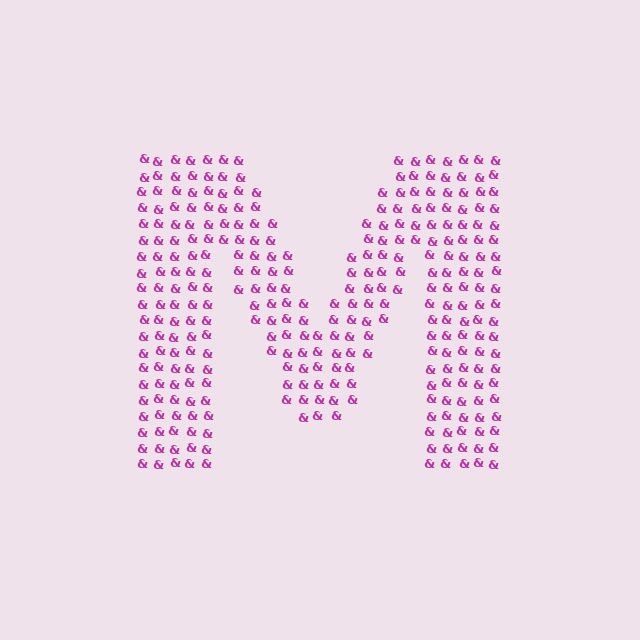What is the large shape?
The large shape is the letter M.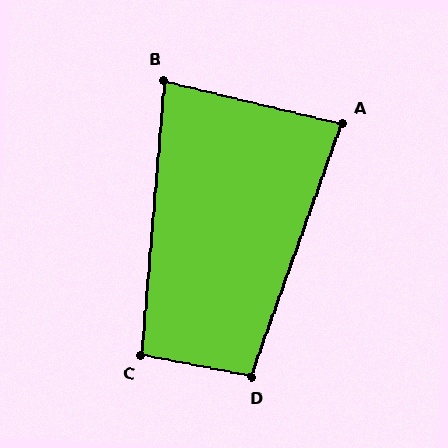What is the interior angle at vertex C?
Approximately 96 degrees (obtuse).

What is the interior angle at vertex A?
Approximately 84 degrees (acute).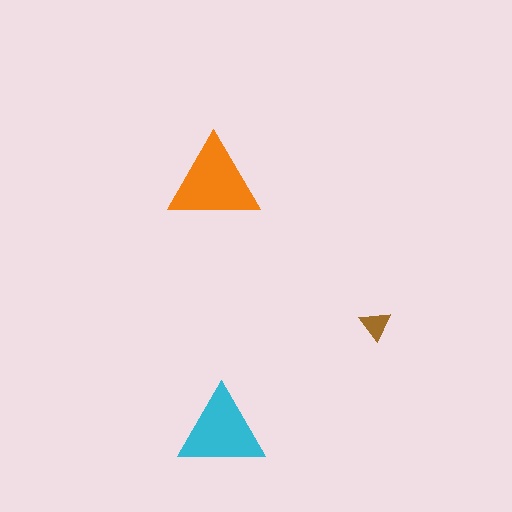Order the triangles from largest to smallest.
the orange one, the cyan one, the brown one.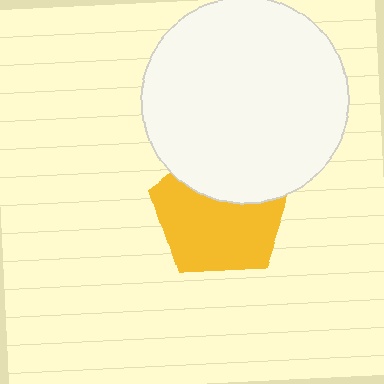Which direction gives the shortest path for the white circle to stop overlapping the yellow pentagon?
Moving up gives the shortest separation.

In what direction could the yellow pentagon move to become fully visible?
The yellow pentagon could move down. That would shift it out from behind the white circle entirely.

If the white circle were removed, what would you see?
You would see the complete yellow pentagon.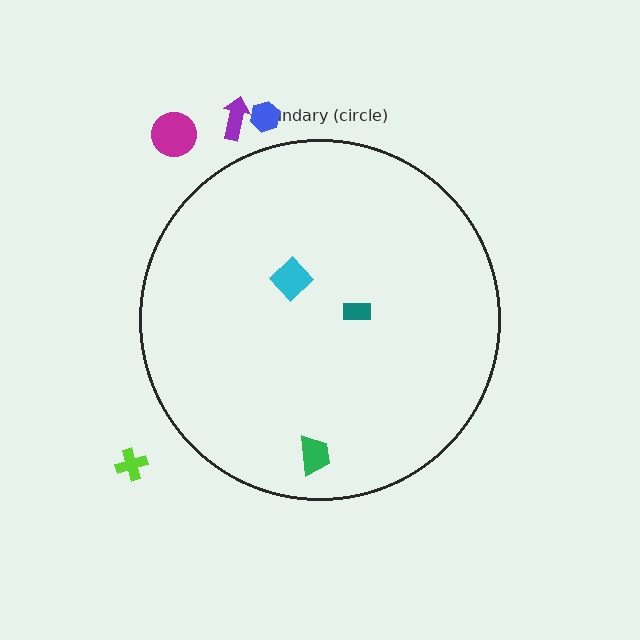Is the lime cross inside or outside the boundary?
Outside.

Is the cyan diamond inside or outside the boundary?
Inside.